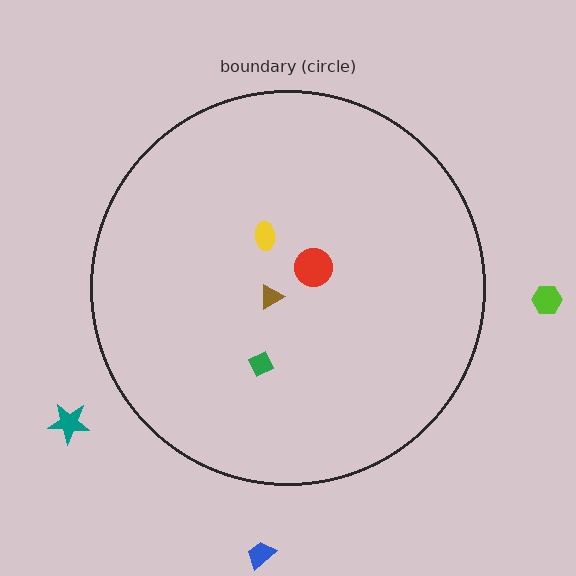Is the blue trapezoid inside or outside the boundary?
Outside.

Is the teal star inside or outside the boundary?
Outside.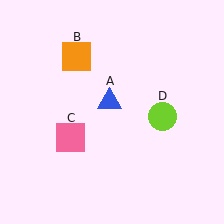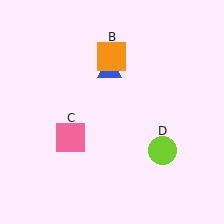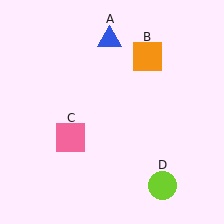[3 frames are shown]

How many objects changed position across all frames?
3 objects changed position: blue triangle (object A), orange square (object B), lime circle (object D).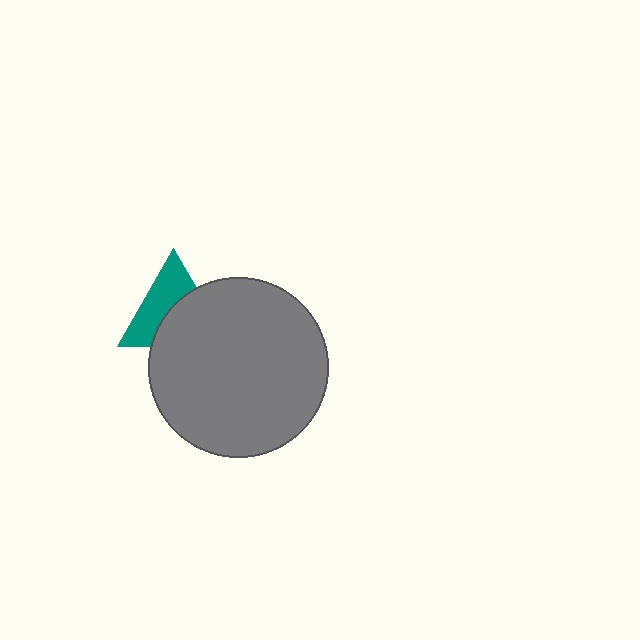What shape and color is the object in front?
The object in front is a gray circle.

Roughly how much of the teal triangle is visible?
About half of it is visible (roughly 50%).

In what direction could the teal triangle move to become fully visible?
The teal triangle could move toward the upper-left. That would shift it out from behind the gray circle entirely.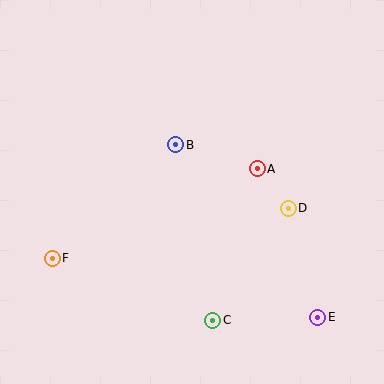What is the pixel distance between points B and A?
The distance between B and A is 85 pixels.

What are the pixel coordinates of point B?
Point B is at (176, 145).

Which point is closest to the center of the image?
Point B at (176, 145) is closest to the center.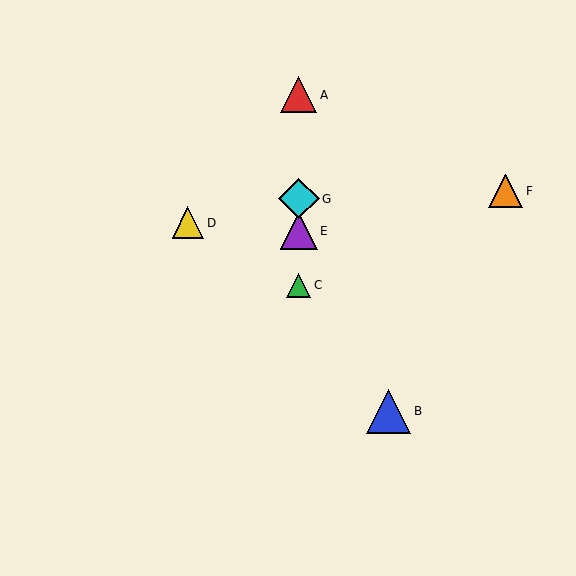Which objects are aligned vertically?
Objects A, C, E, G are aligned vertically.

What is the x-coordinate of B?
Object B is at x≈389.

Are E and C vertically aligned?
Yes, both are at x≈299.